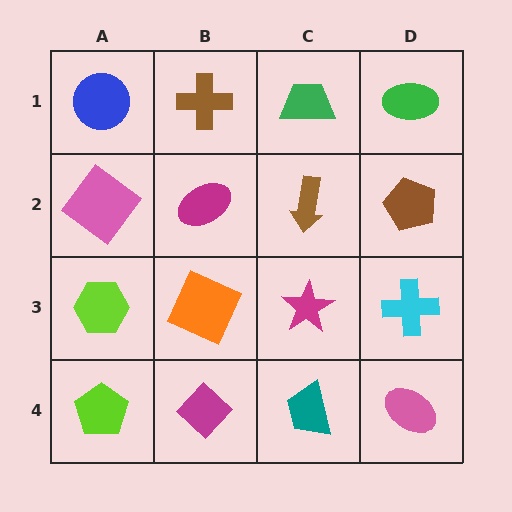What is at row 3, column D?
A cyan cross.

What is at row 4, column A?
A lime pentagon.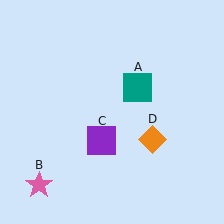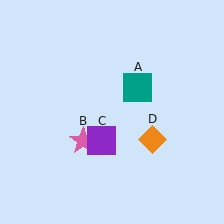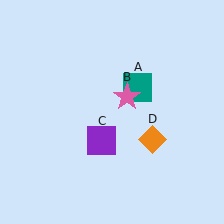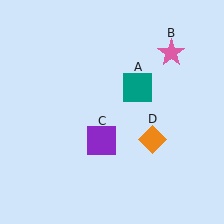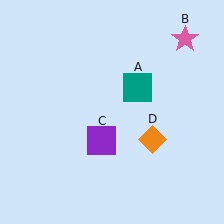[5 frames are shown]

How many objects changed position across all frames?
1 object changed position: pink star (object B).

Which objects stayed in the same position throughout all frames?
Teal square (object A) and purple square (object C) and orange diamond (object D) remained stationary.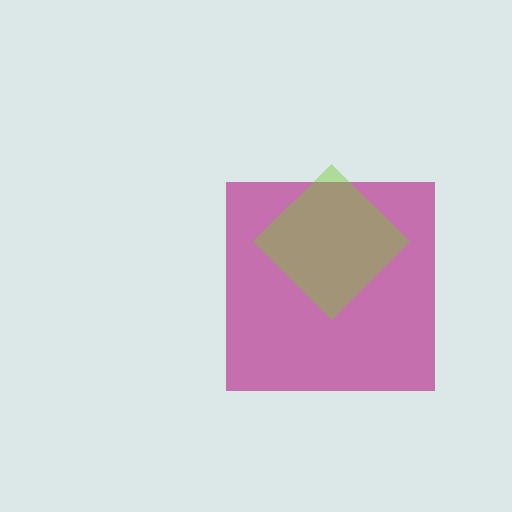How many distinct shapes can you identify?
There are 2 distinct shapes: a magenta square, a lime diamond.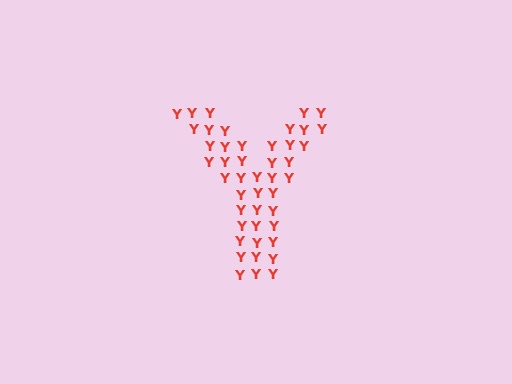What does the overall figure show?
The overall figure shows the letter Y.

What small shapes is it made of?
It is made of small letter Y's.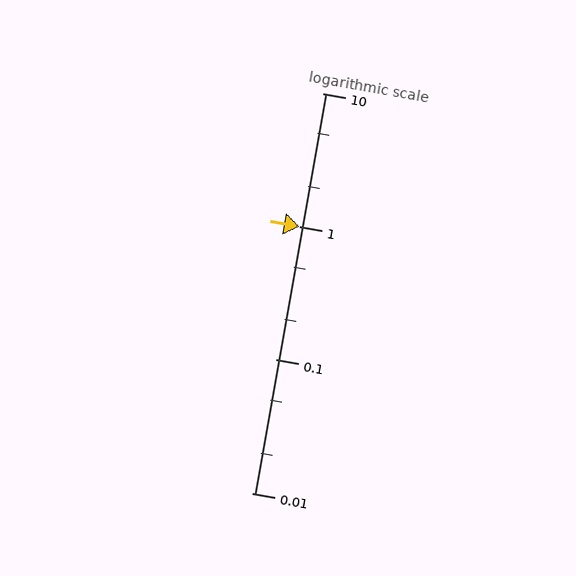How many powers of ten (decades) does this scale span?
The scale spans 3 decades, from 0.01 to 10.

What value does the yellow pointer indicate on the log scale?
The pointer indicates approximately 1.